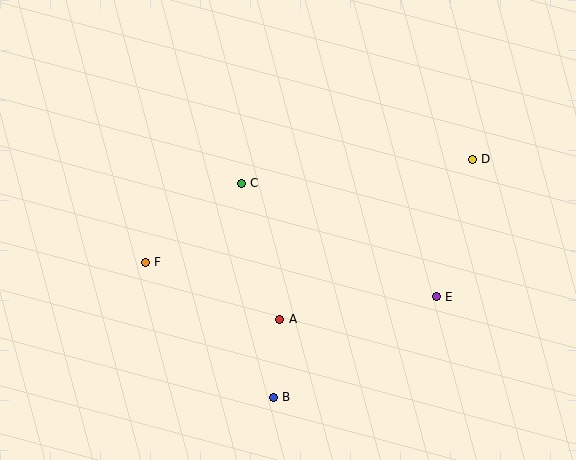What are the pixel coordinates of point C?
Point C is at (241, 183).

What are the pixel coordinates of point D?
Point D is at (472, 159).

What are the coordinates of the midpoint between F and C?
The midpoint between F and C is at (193, 223).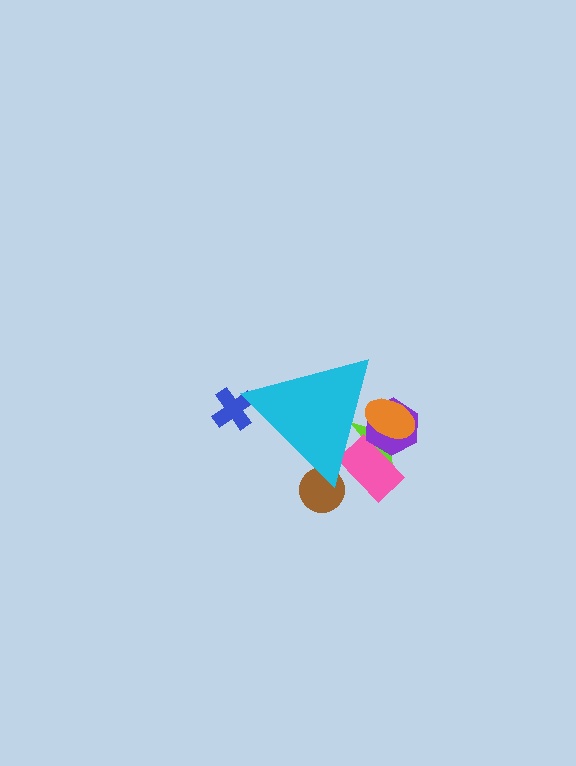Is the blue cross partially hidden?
Yes, the blue cross is partially hidden behind the cyan triangle.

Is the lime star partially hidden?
Yes, the lime star is partially hidden behind the cyan triangle.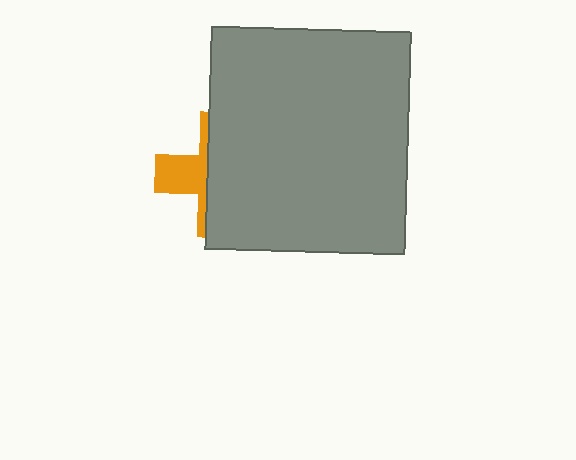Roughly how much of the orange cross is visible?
A small part of it is visible (roughly 33%).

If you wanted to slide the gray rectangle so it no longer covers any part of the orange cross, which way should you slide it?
Slide it right — that is the most direct way to separate the two shapes.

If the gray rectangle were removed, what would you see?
You would see the complete orange cross.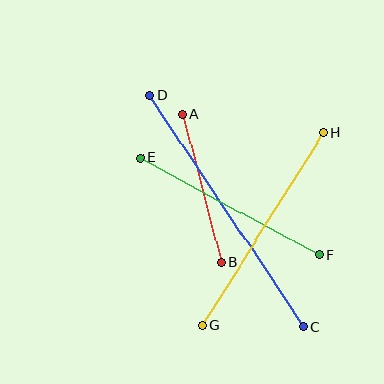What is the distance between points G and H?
The distance is approximately 227 pixels.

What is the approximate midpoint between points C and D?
The midpoint is at approximately (227, 211) pixels.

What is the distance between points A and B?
The distance is approximately 153 pixels.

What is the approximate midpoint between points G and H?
The midpoint is at approximately (263, 229) pixels.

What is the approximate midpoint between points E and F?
The midpoint is at approximately (230, 206) pixels.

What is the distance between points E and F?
The distance is approximately 204 pixels.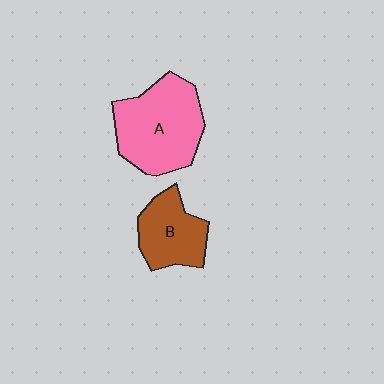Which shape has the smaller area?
Shape B (brown).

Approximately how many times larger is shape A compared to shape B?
Approximately 1.6 times.